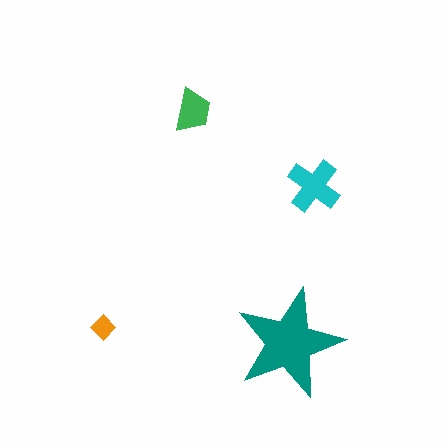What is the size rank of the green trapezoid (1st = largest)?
3rd.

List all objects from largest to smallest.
The teal star, the cyan cross, the green trapezoid, the orange diamond.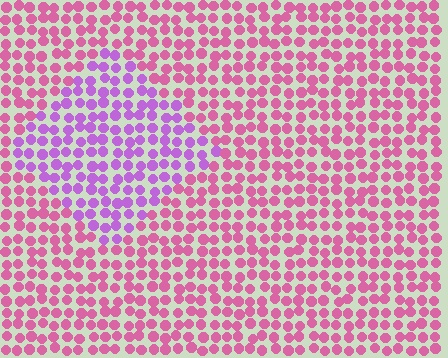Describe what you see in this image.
The image is filled with small pink elements in a uniform arrangement. A diamond-shaped region is visible where the elements are tinted to a slightly different hue, forming a subtle color boundary.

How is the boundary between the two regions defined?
The boundary is defined purely by a slight shift in hue (about 41 degrees). Spacing, size, and orientation are identical on both sides.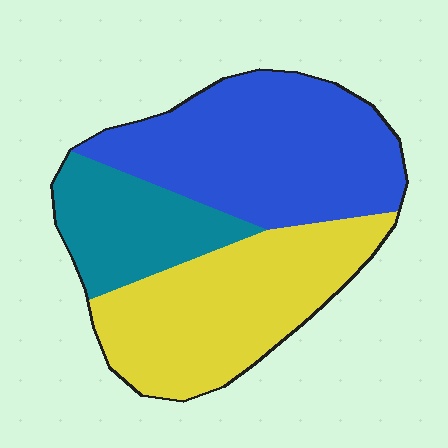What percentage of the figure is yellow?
Yellow takes up about three eighths (3/8) of the figure.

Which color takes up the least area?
Teal, at roughly 20%.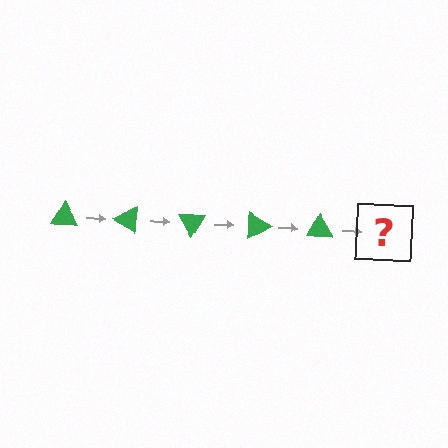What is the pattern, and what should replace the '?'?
The pattern is that the triangle rotates 30 degrees each step. The '?' should be a green triangle rotated 150 degrees.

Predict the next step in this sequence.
The next step is a green triangle rotated 150 degrees.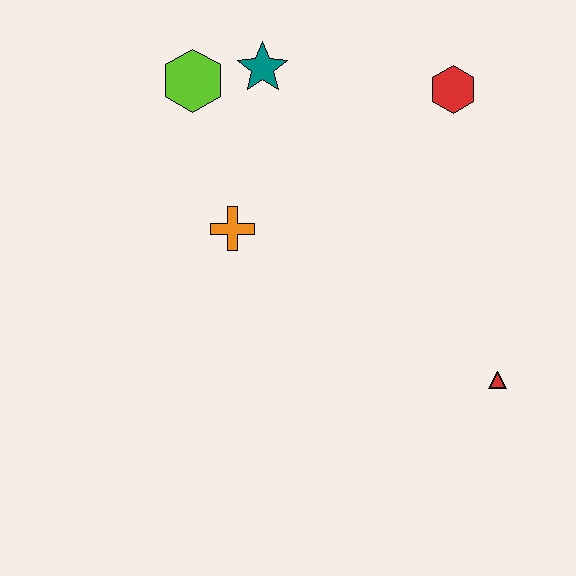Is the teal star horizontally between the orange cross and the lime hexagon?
No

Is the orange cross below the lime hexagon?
Yes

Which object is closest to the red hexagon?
The teal star is closest to the red hexagon.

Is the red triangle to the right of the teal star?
Yes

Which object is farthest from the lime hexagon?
The red triangle is farthest from the lime hexagon.